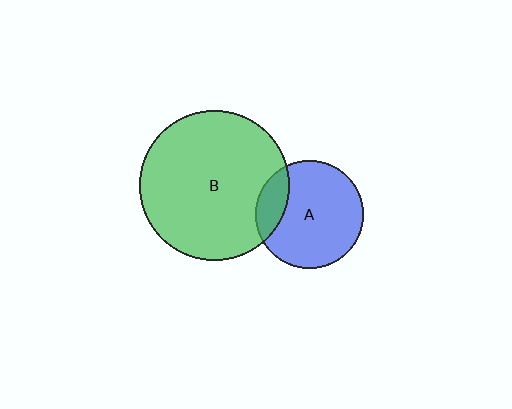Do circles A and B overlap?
Yes.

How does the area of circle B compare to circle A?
Approximately 2.0 times.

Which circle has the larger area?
Circle B (green).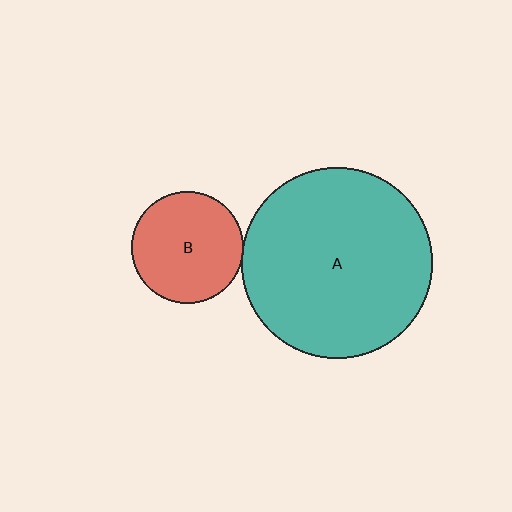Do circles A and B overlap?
Yes.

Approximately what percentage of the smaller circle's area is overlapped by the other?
Approximately 5%.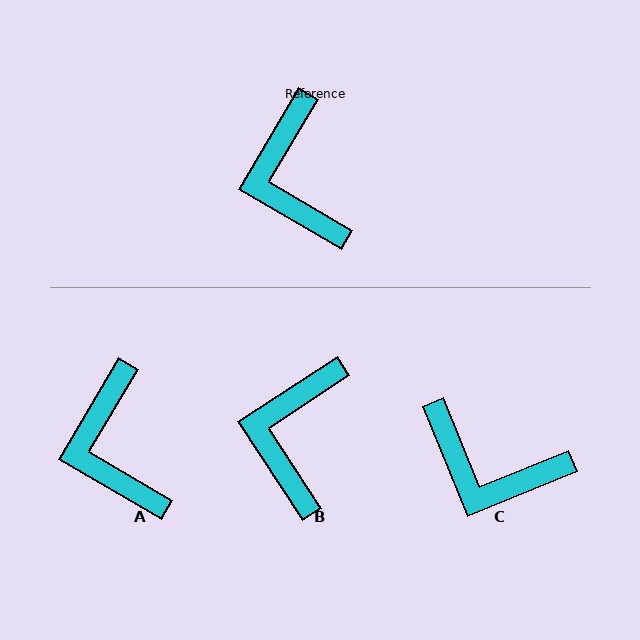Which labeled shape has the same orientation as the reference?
A.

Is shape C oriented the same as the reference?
No, it is off by about 53 degrees.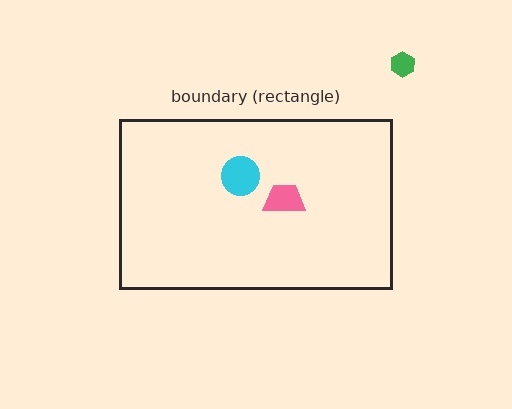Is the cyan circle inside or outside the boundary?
Inside.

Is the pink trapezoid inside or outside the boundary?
Inside.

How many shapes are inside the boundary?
2 inside, 1 outside.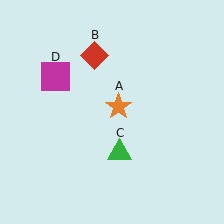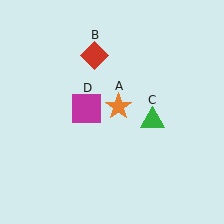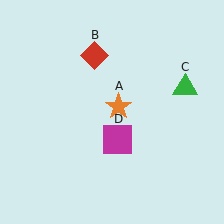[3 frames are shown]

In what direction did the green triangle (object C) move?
The green triangle (object C) moved up and to the right.